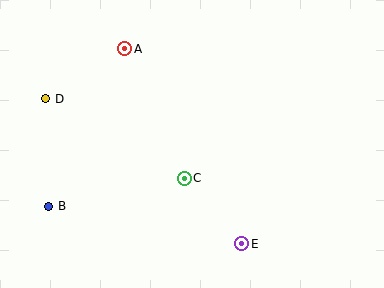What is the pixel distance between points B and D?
The distance between B and D is 108 pixels.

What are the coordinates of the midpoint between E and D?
The midpoint between E and D is at (144, 171).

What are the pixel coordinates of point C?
Point C is at (184, 178).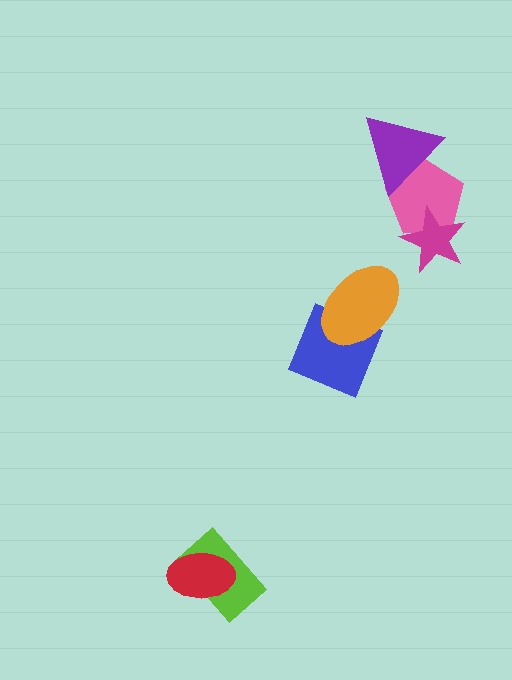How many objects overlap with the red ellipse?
1 object overlaps with the red ellipse.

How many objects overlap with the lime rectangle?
1 object overlaps with the lime rectangle.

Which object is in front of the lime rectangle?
The red ellipse is in front of the lime rectangle.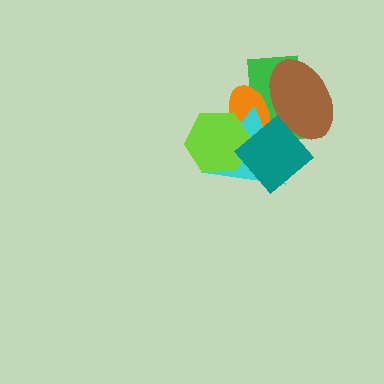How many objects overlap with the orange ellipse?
5 objects overlap with the orange ellipse.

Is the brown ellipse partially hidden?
Yes, it is partially covered by another shape.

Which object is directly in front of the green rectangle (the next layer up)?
The orange ellipse is directly in front of the green rectangle.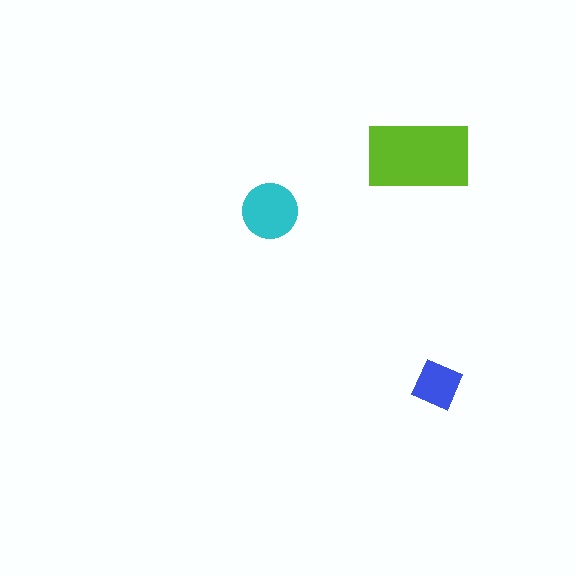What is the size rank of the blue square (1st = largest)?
3rd.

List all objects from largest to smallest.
The lime rectangle, the cyan circle, the blue square.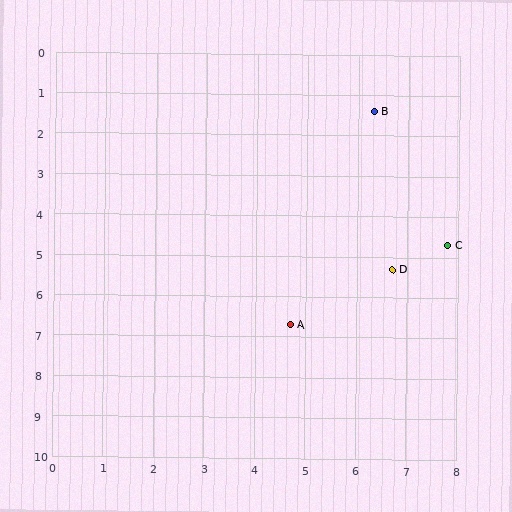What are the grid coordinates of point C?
Point C is at approximately (7.8, 4.7).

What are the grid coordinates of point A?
Point A is at approximately (4.7, 6.7).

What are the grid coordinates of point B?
Point B is at approximately (6.3, 1.4).